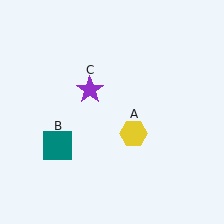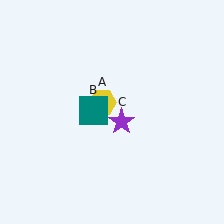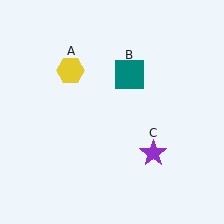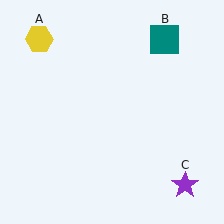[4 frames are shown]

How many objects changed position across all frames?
3 objects changed position: yellow hexagon (object A), teal square (object B), purple star (object C).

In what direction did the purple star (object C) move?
The purple star (object C) moved down and to the right.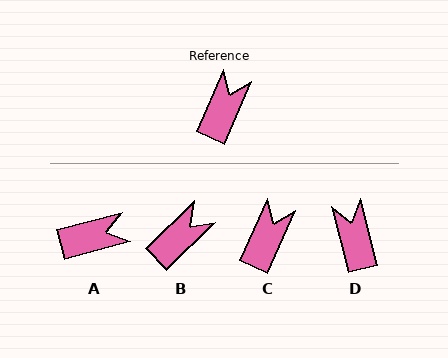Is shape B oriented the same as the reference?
No, it is off by about 22 degrees.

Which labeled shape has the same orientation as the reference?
C.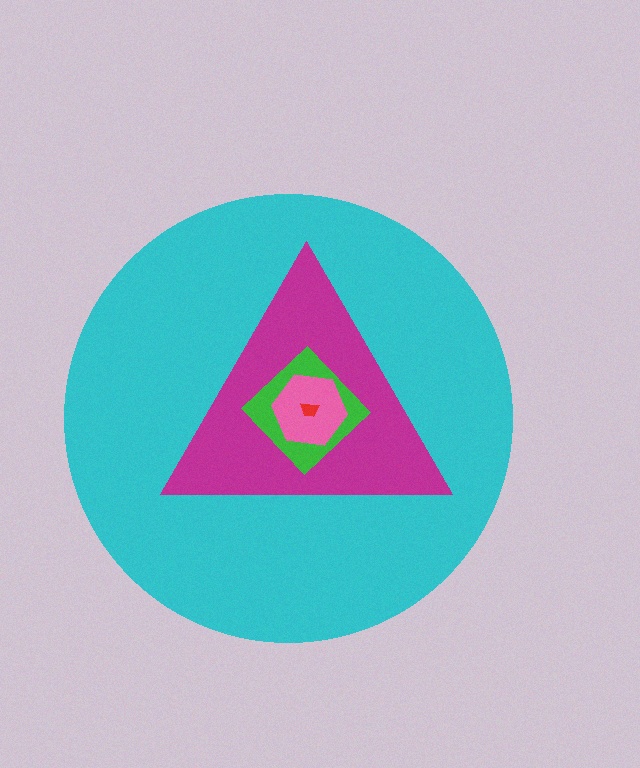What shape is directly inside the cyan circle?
The magenta triangle.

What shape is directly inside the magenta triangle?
The green diamond.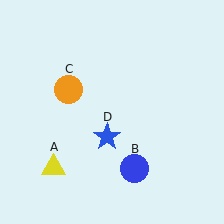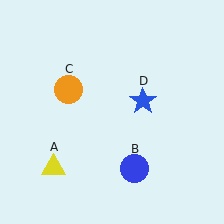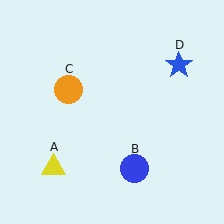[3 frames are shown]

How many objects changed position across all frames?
1 object changed position: blue star (object D).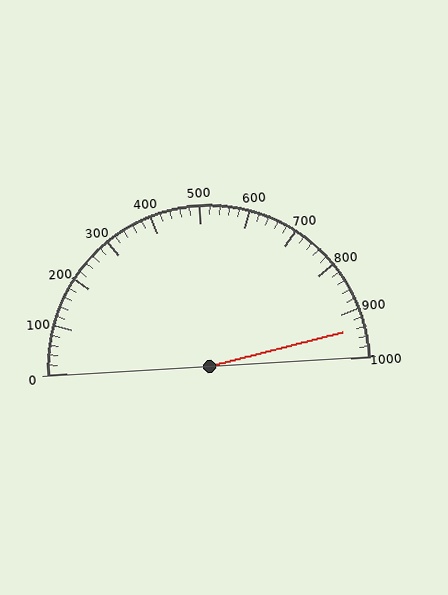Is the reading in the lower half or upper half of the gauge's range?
The reading is in the upper half of the range (0 to 1000).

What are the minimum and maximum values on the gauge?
The gauge ranges from 0 to 1000.